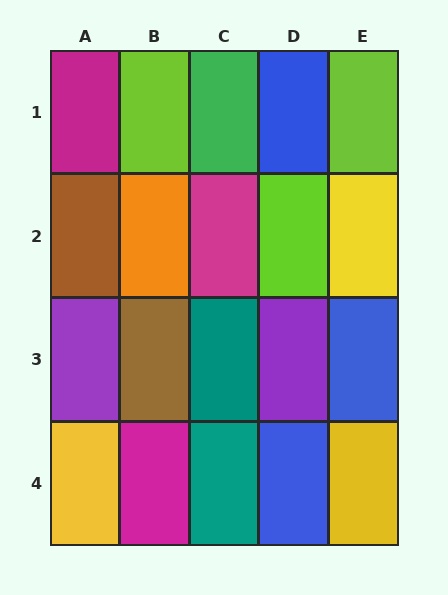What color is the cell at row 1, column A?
Magenta.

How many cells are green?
1 cell is green.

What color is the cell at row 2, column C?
Magenta.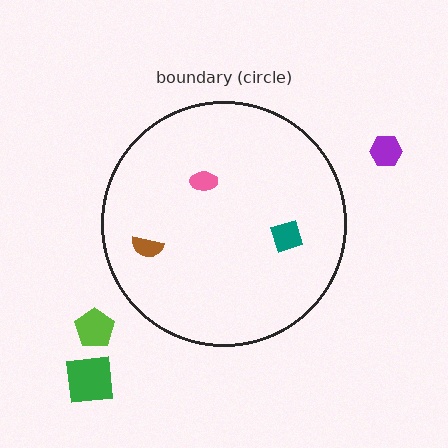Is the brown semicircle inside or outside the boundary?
Inside.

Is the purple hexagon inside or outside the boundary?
Outside.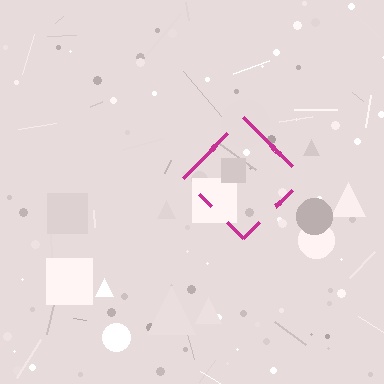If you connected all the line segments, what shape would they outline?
They would outline a diamond.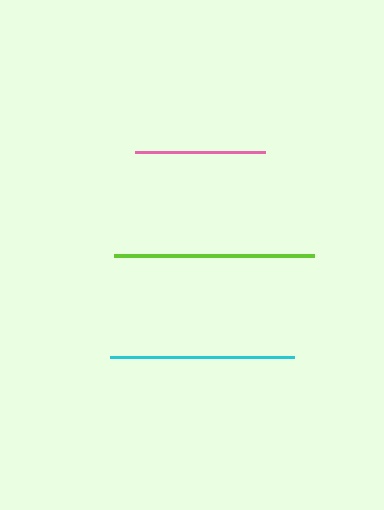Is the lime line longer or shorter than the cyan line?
The lime line is longer than the cyan line.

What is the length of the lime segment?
The lime segment is approximately 200 pixels long.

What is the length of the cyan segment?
The cyan segment is approximately 184 pixels long.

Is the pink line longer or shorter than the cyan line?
The cyan line is longer than the pink line.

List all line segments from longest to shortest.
From longest to shortest: lime, cyan, pink.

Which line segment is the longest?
The lime line is the longest at approximately 200 pixels.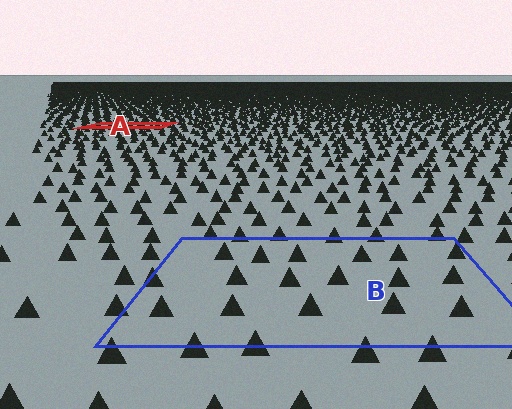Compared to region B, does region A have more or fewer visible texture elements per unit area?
Region A has more texture elements per unit area — they are packed more densely because it is farther away.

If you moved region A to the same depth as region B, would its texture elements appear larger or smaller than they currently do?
They would appear larger. At a closer depth, the same texture elements are projected at a bigger on-screen size.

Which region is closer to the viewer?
Region B is closer. The texture elements there are larger and more spread out.